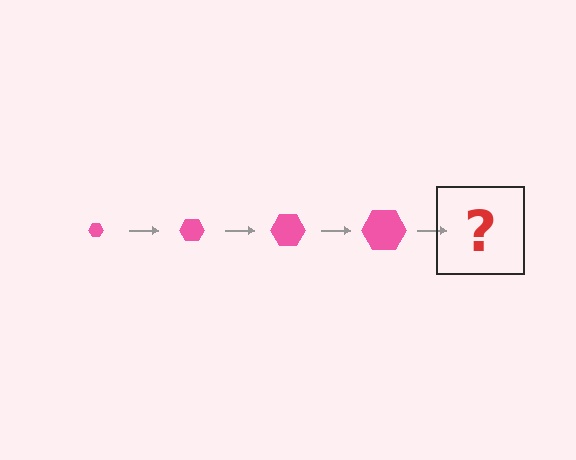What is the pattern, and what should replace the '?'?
The pattern is that the hexagon gets progressively larger each step. The '?' should be a pink hexagon, larger than the previous one.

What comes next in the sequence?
The next element should be a pink hexagon, larger than the previous one.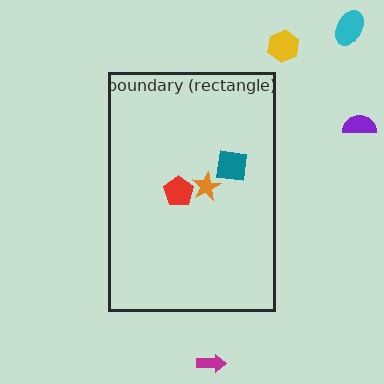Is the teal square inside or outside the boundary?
Inside.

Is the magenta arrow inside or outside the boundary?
Outside.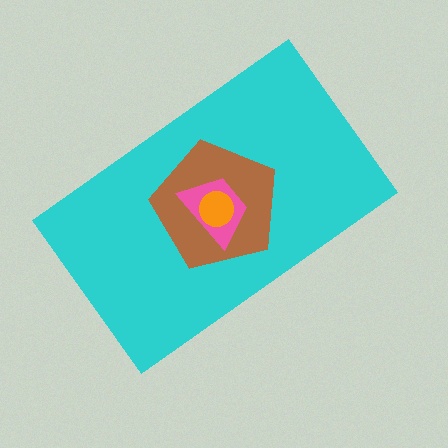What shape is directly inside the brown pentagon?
The pink trapezoid.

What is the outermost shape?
The cyan rectangle.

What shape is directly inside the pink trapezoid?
The orange circle.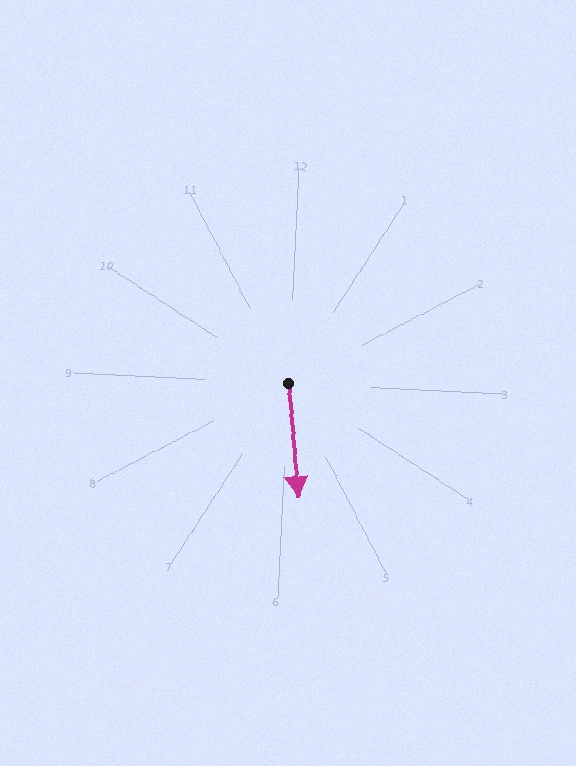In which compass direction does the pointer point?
South.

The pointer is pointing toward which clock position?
Roughly 6 o'clock.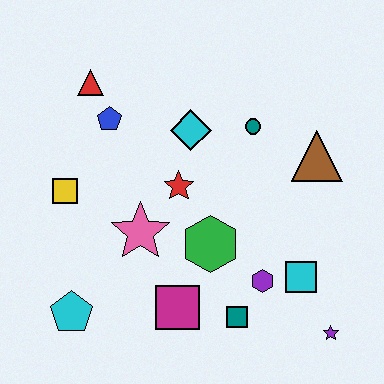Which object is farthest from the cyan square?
The red triangle is farthest from the cyan square.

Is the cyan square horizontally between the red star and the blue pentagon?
No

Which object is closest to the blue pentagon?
The red triangle is closest to the blue pentagon.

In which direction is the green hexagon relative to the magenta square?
The green hexagon is above the magenta square.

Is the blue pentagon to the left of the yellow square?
No